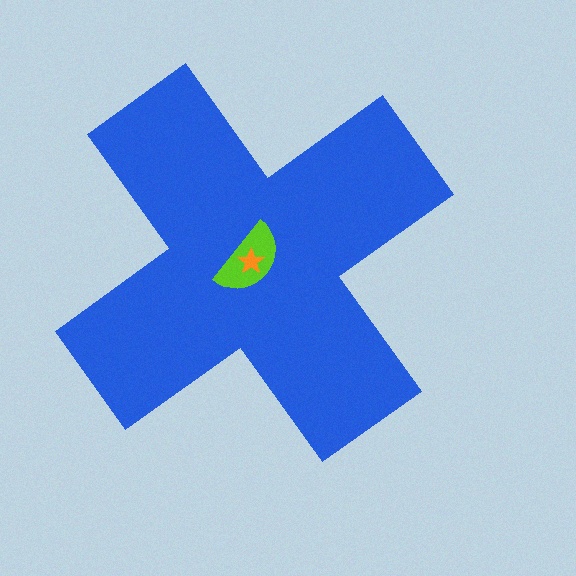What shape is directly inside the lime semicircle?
The orange star.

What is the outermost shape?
The blue cross.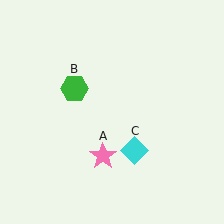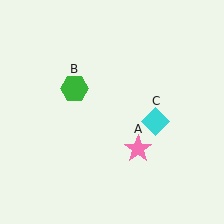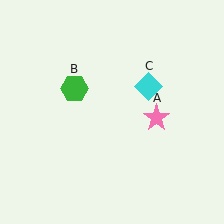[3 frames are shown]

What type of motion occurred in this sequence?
The pink star (object A), cyan diamond (object C) rotated counterclockwise around the center of the scene.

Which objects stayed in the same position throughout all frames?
Green hexagon (object B) remained stationary.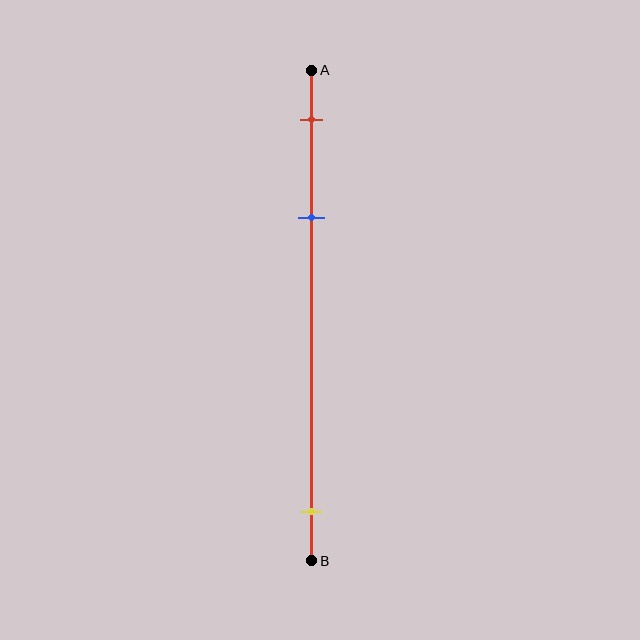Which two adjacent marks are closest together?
The red and blue marks are the closest adjacent pair.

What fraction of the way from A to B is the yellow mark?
The yellow mark is approximately 90% (0.9) of the way from A to B.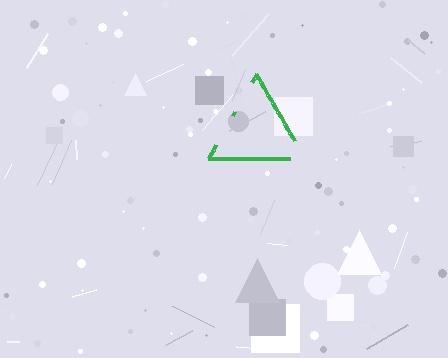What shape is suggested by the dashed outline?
The dashed outline suggests a triangle.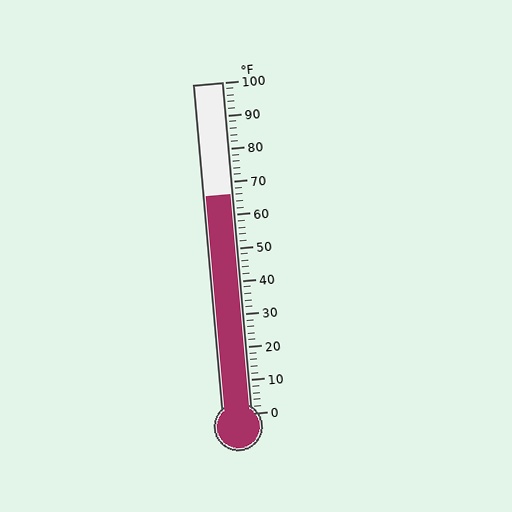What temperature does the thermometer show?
The thermometer shows approximately 66°F.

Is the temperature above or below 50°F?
The temperature is above 50°F.